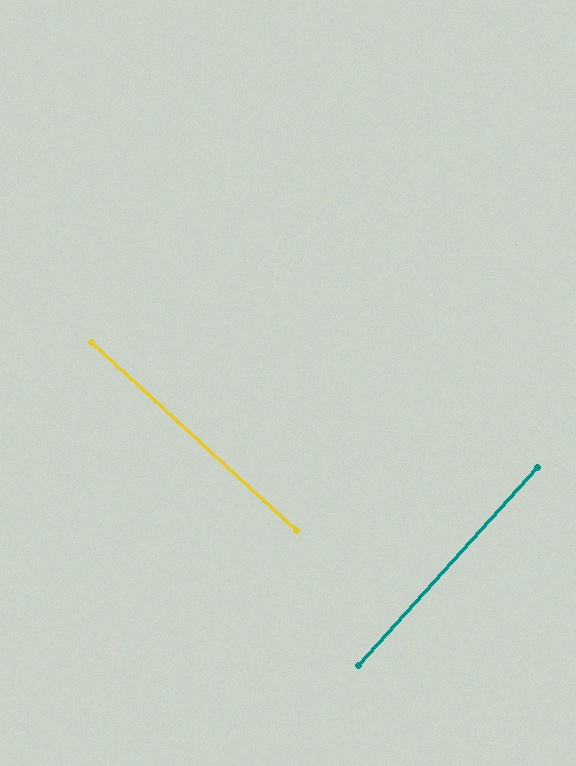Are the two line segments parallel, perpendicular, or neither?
Perpendicular — they meet at approximately 90°.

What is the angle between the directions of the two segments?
Approximately 90 degrees.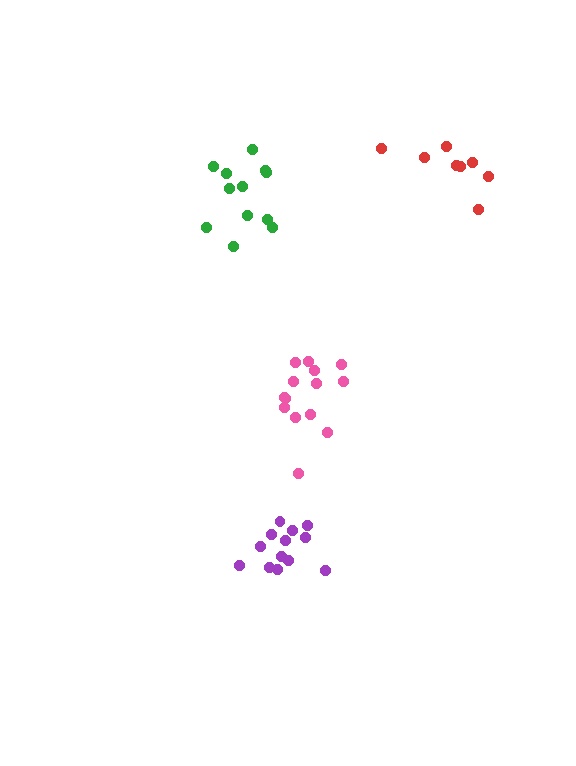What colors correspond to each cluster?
The clusters are colored: pink, purple, red, green.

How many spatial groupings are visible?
There are 4 spatial groupings.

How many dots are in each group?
Group 1: 14 dots, Group 2: 13 dots, Group 3: 8 dots, Group 4: 12 dots (47 total).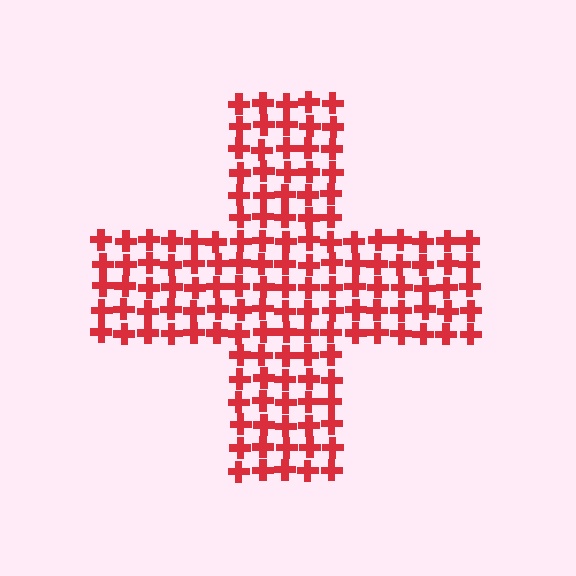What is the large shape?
The large shape is a cross.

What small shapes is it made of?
It is made of small crosses.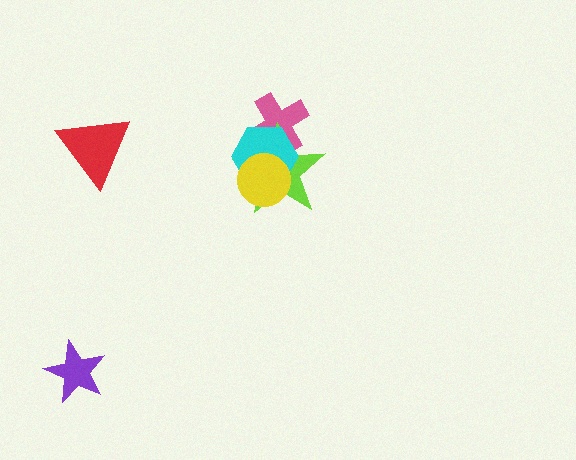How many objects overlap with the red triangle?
0 objects overlap with the red triangle.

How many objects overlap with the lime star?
3 objects overlap with the lime star.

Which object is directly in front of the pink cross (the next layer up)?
The lime star is directly in front of the pink cross.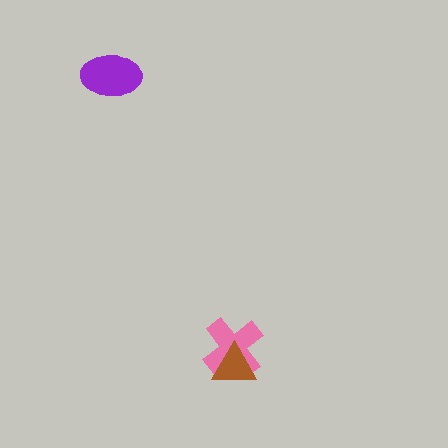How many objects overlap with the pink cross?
1 object overlaps with the pink cross.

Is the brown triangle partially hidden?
No, no other shape covers it.